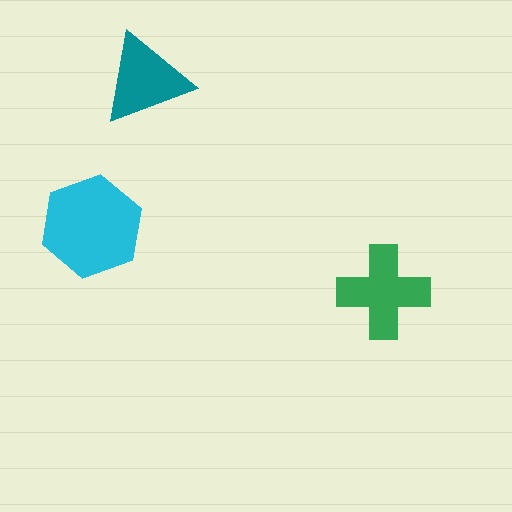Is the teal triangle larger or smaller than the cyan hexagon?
Smaller.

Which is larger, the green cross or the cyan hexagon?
The cyan hexagon.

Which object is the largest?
The cyan hexagon.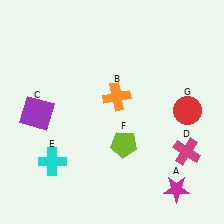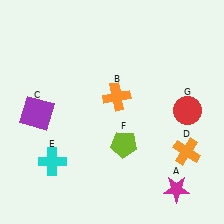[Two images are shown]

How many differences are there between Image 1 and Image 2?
There is 1 difference between the two images.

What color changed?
The cross (D) changed from magenta in Image 1 to orange in Image 2.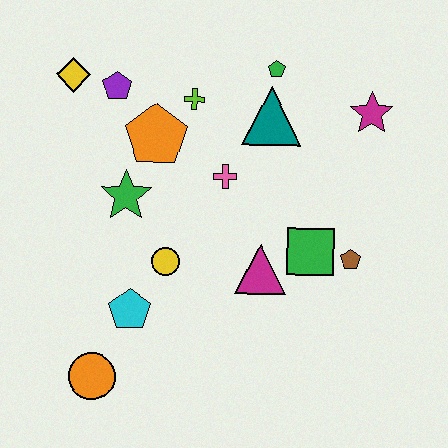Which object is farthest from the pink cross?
The orange circle is farthest from the pink cross.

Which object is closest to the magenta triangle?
The green square is closest to the magenta triangle.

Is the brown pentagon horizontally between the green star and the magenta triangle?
No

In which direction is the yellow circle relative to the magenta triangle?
The yellow circle is to the left of the magenta triangle.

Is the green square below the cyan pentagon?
No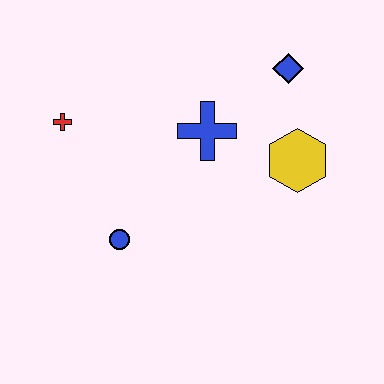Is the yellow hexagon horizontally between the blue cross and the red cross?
No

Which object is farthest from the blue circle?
The blue diamond is farthest from the blue circle.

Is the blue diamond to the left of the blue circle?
No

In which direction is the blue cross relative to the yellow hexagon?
The blue cross is to the left of the yellow hexagon.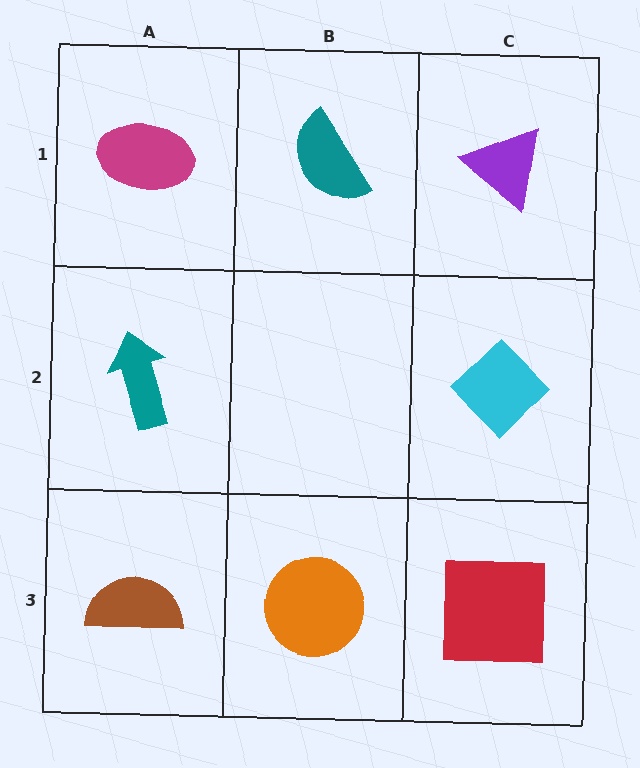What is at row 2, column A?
A teal arrow.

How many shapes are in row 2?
2 shapes.